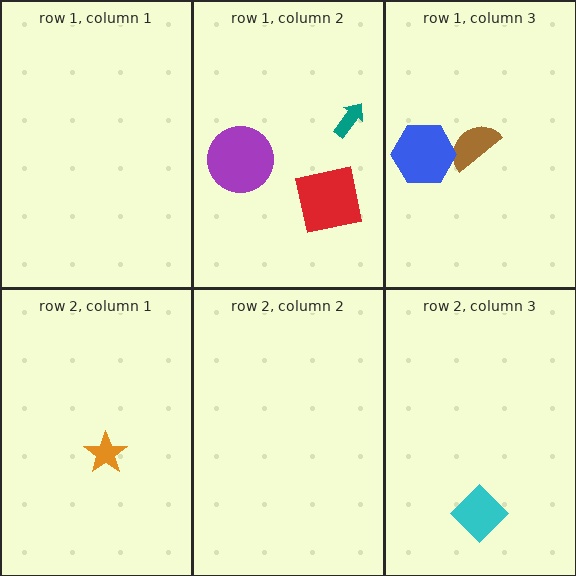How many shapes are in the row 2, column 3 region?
1.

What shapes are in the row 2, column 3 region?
The cyan diamond.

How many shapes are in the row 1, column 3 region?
2.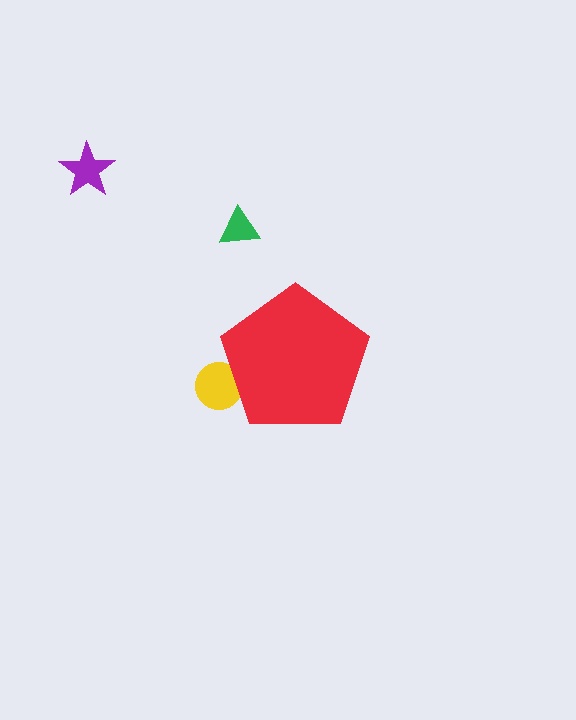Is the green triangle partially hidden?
No, the green triangle is fully visible.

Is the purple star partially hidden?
No, the purple star is fully visible.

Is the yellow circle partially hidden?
Yes, the yellow circle is partially hidden behind the red pentagon.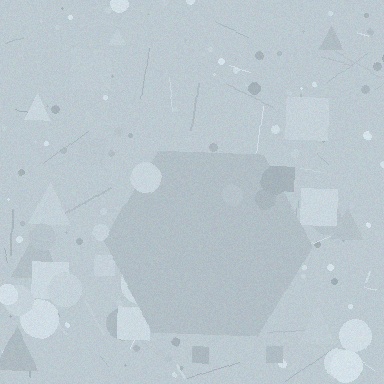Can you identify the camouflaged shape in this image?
The camouflaged shape is a hexagon.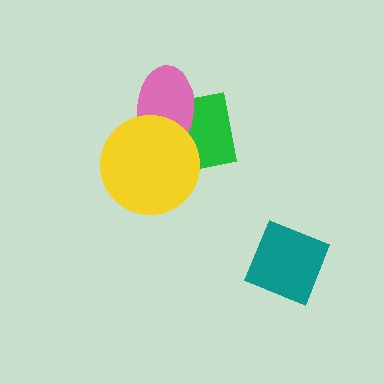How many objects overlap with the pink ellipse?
2 objects overlap with the pink ellipse.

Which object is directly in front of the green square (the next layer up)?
The pink ellipse is directly in front of the green square.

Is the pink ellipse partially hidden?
Yes, it is partially covered by another shape.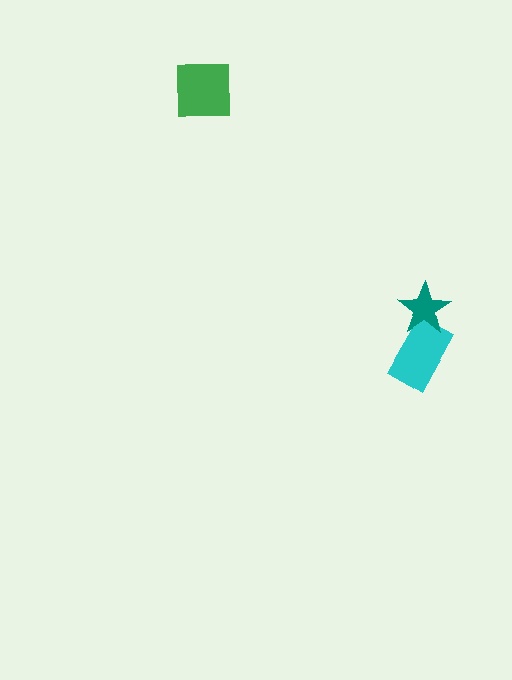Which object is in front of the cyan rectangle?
The teal star is in front of the cyan rectangle.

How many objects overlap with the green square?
0 objects overlap with the green square.